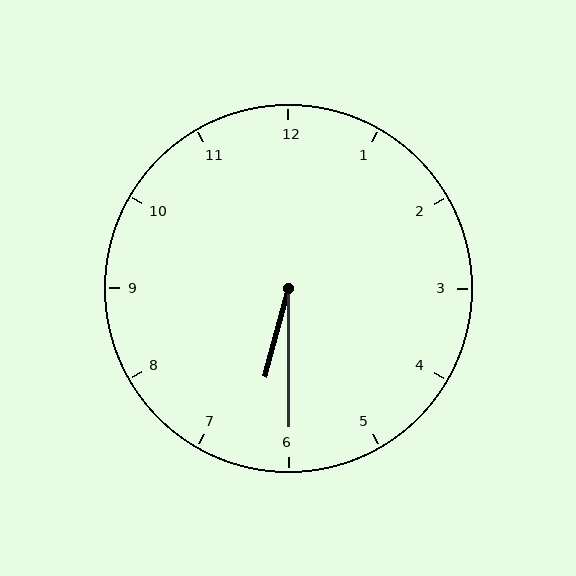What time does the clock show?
6:30.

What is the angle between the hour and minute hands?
Approximately 15 degrees.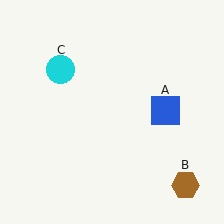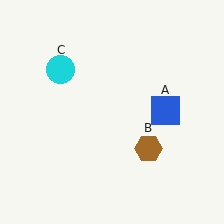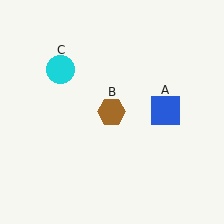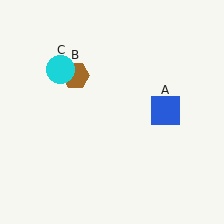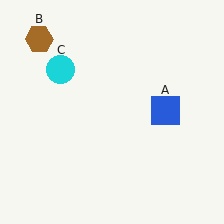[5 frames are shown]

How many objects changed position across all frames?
1 object changed position: brown hexagon (object B).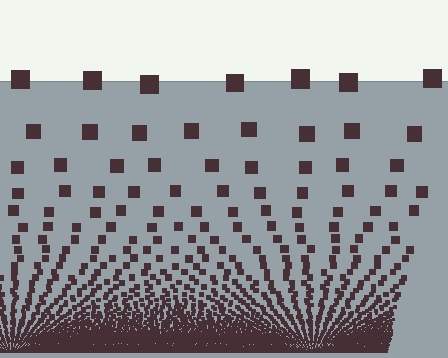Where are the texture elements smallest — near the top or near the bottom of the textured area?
Near the bottom.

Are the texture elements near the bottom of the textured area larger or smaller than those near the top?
Smaller. The gradient is inverted — elements near the bottom are smaller and denser.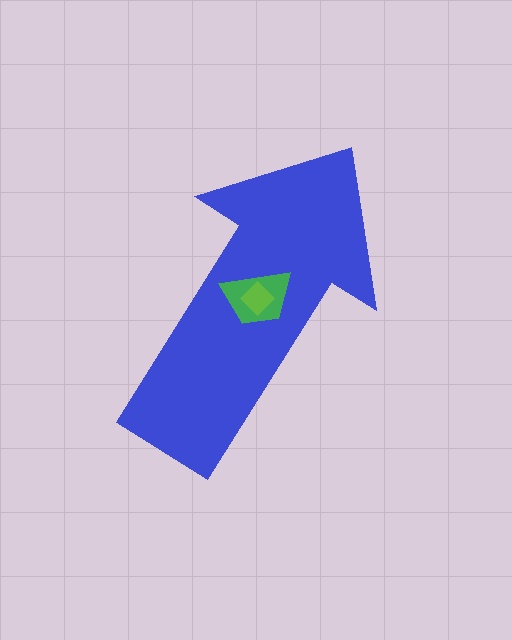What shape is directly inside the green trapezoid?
The lime diamond.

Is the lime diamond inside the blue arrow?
Yes.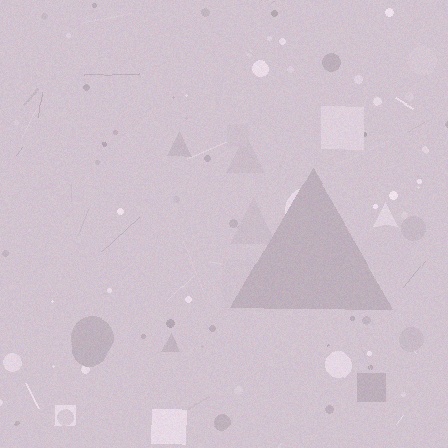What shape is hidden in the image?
A triangle is hidden in the image.